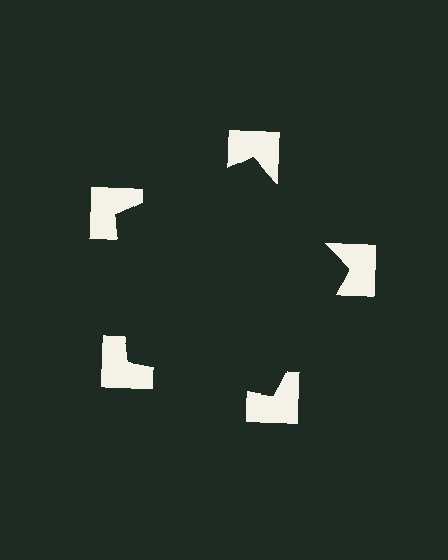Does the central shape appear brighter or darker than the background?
It typically appears slightly darker than the background, even though no actual brightness change is drawn.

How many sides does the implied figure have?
5 sides.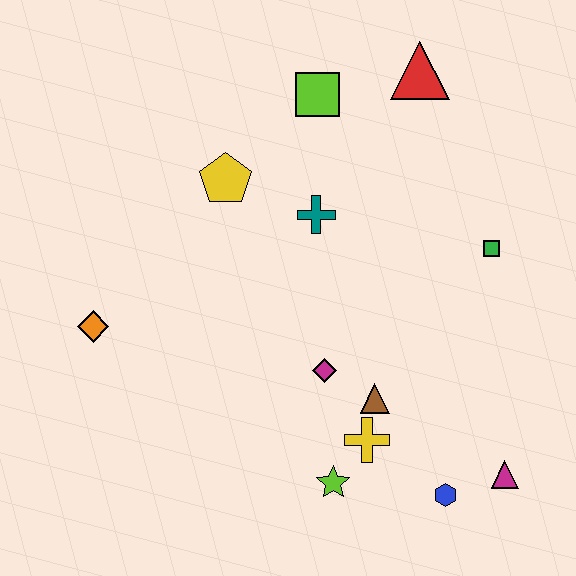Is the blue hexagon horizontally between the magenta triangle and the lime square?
Yes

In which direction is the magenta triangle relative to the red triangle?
The magenta triangle is below the red triangle.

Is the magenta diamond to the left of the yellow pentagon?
No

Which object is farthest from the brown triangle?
The red triangle is farthest from the brown triangle.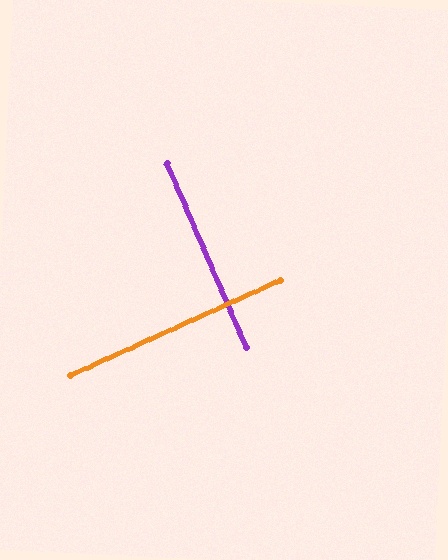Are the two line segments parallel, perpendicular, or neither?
Perpendicular — they meet at approximately 89°.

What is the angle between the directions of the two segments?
Approximately 89 degrees.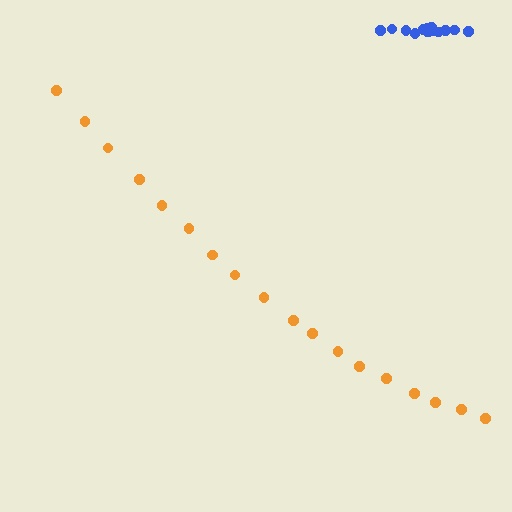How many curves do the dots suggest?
There are 2 distinct paths.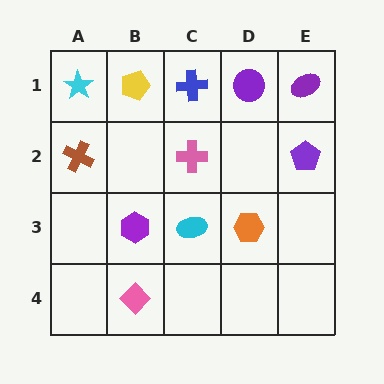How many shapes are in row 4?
1 shape.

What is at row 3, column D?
An orange hexagon.